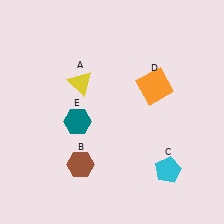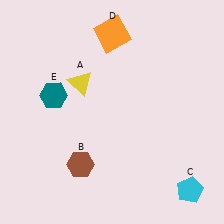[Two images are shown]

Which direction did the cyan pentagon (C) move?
The cyan pentagon (C) moved right.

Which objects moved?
The objects that moved are: the cyan pentagon (C), the orange square (D), the teal hexagon (E).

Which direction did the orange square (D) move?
The orange square (D) moved up.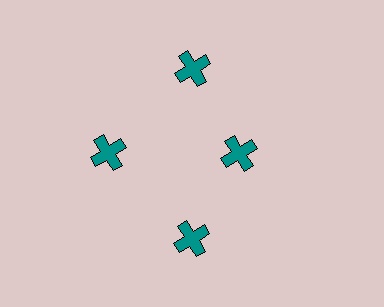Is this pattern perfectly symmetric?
No. The 4 teal crosses are arranged in a ring, but one element near the 3 o'clock position is pulled inward toward the center, breaking the 4-fold rotational symmetry.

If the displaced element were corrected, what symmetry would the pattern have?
It would have 4-fold rotational symmetry — the pattern would map onto itself every 90 degrees.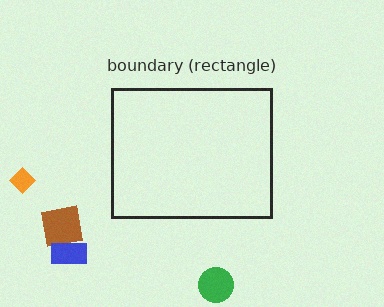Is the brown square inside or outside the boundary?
Outside.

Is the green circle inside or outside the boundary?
Outside.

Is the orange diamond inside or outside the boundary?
Outside.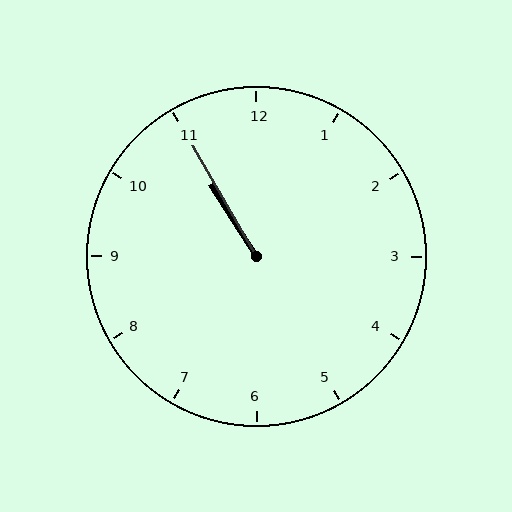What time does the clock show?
10:55.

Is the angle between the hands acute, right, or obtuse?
It is acute.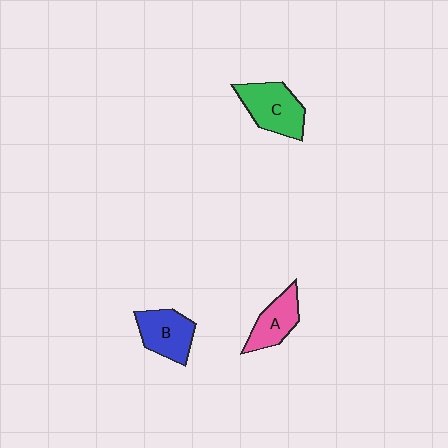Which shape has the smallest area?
Shape A (pink).